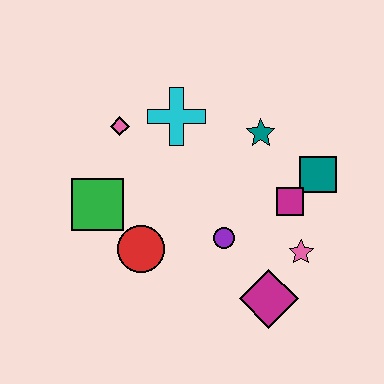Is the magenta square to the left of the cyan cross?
No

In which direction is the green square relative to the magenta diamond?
The green square is to the left of the magenta diamond.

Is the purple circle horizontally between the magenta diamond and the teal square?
No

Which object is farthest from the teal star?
The green square is farthest from the teal star.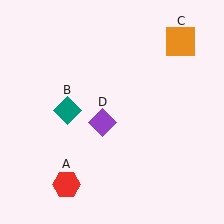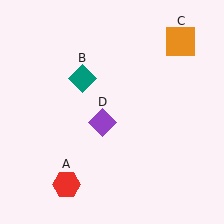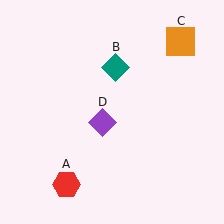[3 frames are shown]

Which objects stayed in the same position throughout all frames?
Red hexagon (object A) and orange square (object C) and purple diamond (object D) remained stationary.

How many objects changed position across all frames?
1 object changed position: teal diamond (object B).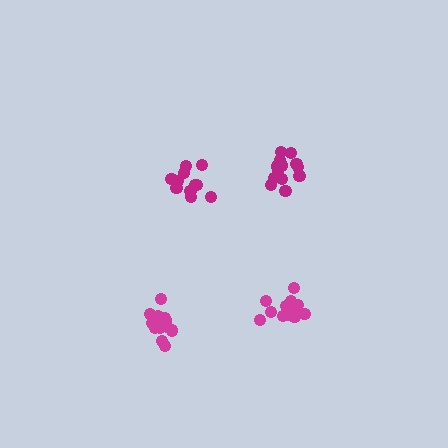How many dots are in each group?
Group 1: 11 dots, Group 2: 12 dots, Group 3: 15 dots, Group 4: 13 dots (51 total).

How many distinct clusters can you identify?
There are 4 distinct clusters.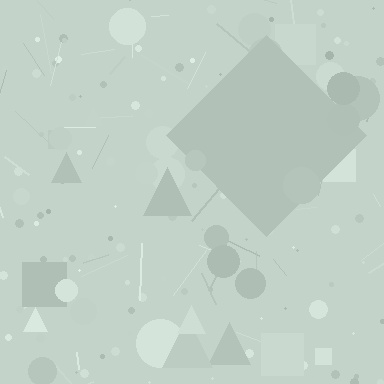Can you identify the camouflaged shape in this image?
The camouflaged shape is a diamond.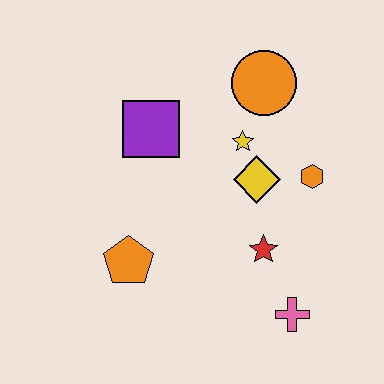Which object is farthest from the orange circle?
The pink cross is farthest from the orange circle.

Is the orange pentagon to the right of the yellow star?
No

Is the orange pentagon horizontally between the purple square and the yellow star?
No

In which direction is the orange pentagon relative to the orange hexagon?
The orange pentagon is to the left of the orange hexagon.